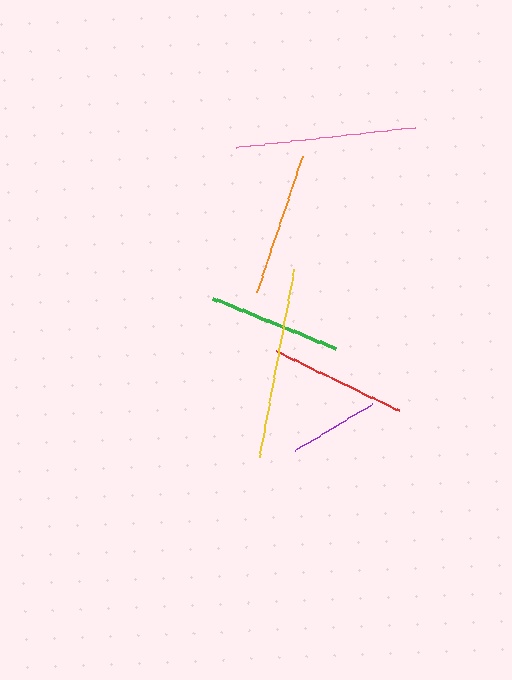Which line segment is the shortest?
The purple line is the shortest at approximately 89 pixels.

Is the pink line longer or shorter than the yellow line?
The yellow line is longer than the pink line.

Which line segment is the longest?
The yellow line is the longest at approximately 191 pixels.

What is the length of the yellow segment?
The yellow segment is approximately 191 pixels long.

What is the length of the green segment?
The green segment is approximately 133 pixels long.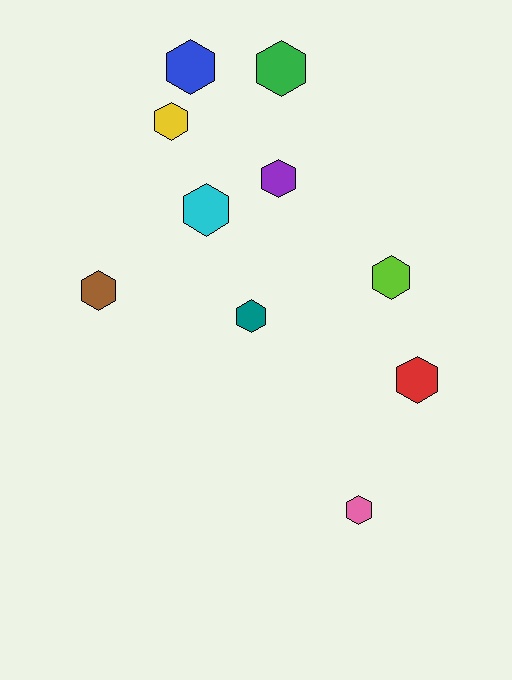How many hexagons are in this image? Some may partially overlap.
There are 10 hexagons.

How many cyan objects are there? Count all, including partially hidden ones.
There is 1 cyan object.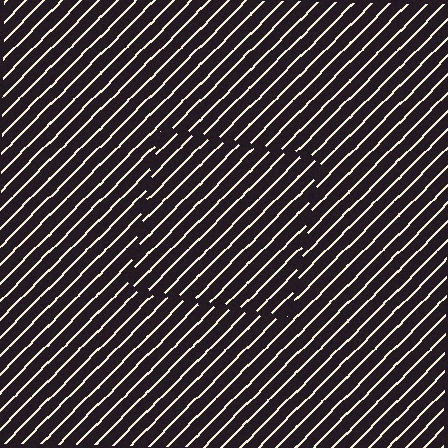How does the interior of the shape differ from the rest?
The interior of the shape contains the same grating, shifted by half a period — the contour is defined by the phase discontinuity where line-ends from the inner and outer gratings abut.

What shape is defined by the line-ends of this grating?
An illusory square. The interior of the shape contains the same grating, shifted by half a period — the contour is defined by the phase discontinuity where line-ends from the inner and outer gratings abut.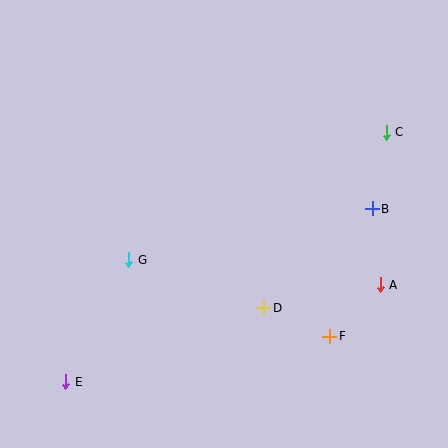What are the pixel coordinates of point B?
Point B is at (372, 209).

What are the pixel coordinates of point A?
Point A is at (380, 285).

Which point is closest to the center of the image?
Point D at (264, 308) is closest to the center.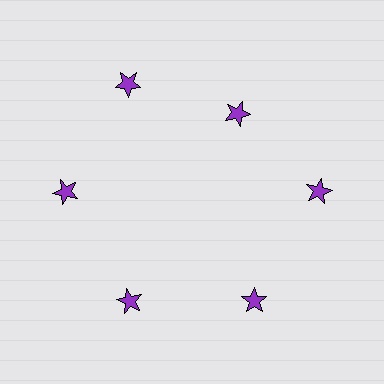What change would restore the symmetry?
The symmetry would be restored by moving it outward, back onto the ring so that all 6 stars sit at equal angles and equal distance from the center.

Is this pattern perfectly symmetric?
No. The 6 purple stars are arranged in a ring, but one element near the 1 o'clock position is pulled inward toward the center, breaking the 6-fold rotational symmetry.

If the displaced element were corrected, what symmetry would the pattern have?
It would have 6-fold rotational symmetry — the pattern would map onto itself every 60 degrees.